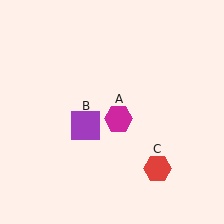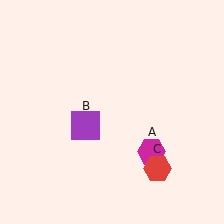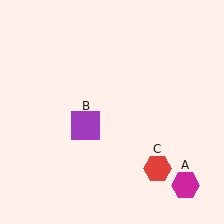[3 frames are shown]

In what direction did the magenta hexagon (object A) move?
The magenta hexagon (object A) moved down and to the right.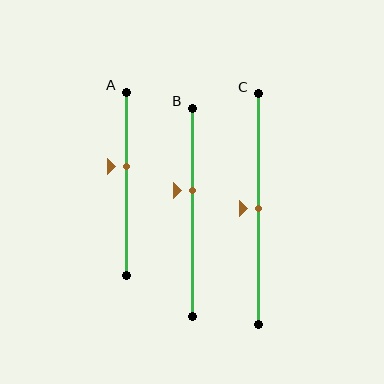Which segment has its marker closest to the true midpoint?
Segment C has its marker closest to the true midpoint.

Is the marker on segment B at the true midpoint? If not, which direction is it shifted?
No, the marker on segment B is shifted upward by about 10% of the segment length.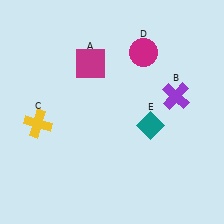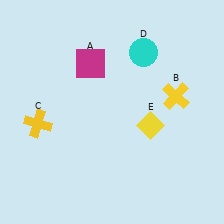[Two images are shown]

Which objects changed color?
B changed from purple to yellow. D changed from magenta to cyan. E changed from teal to yellow.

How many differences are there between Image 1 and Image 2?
There are 3 differences between the two images.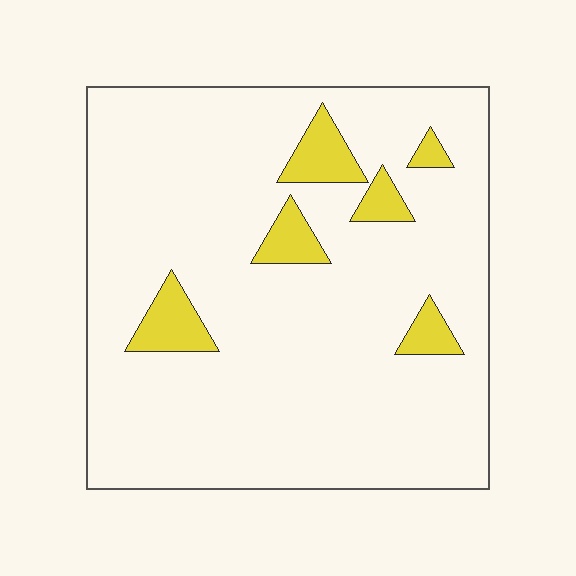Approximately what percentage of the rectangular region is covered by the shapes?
Approximately 10%.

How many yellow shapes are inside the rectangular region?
6.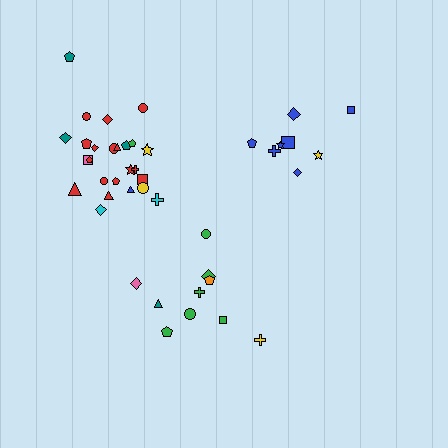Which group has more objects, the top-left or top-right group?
The top-left group.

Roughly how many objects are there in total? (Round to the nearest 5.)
Roughly 45 objects in total.